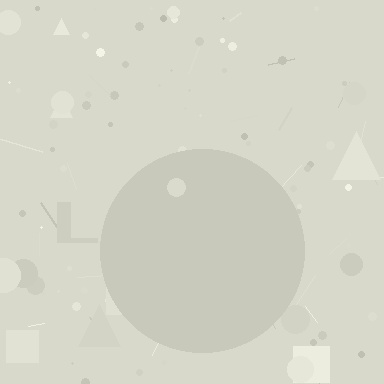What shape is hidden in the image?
A circle is hidden in the image.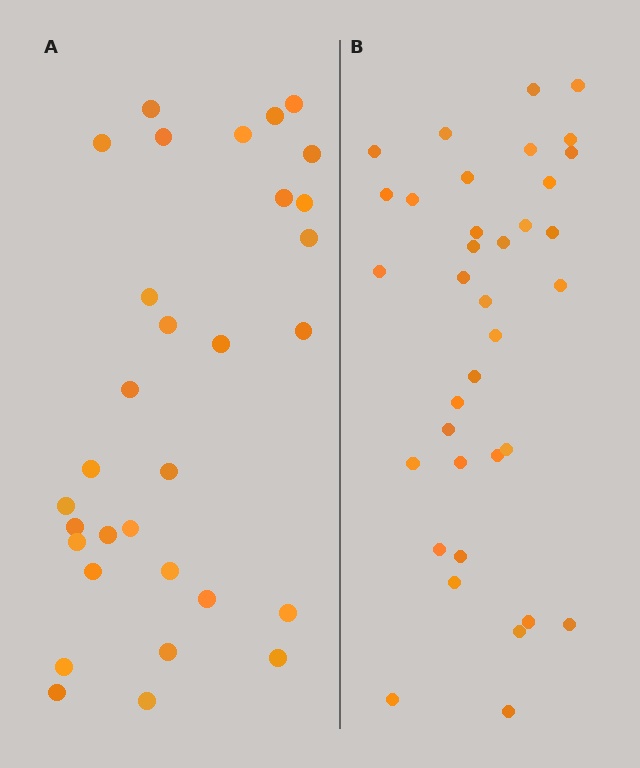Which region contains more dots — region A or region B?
Region B (the right region) has more dots.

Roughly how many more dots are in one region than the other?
Region B has about 5 more dots than region A.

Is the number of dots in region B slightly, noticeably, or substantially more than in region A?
Region B has only slightly more — the two regions are fairly close. The ratio is roughly 1.2 to 1.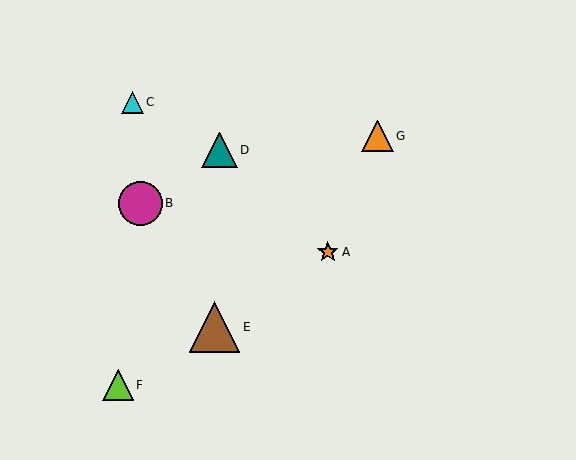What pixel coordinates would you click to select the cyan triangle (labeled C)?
Click at (132, 102) to select the cyan triangle C.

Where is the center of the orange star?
The center of the orange star is at (328, 252).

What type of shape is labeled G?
Shape G is an orange triangle.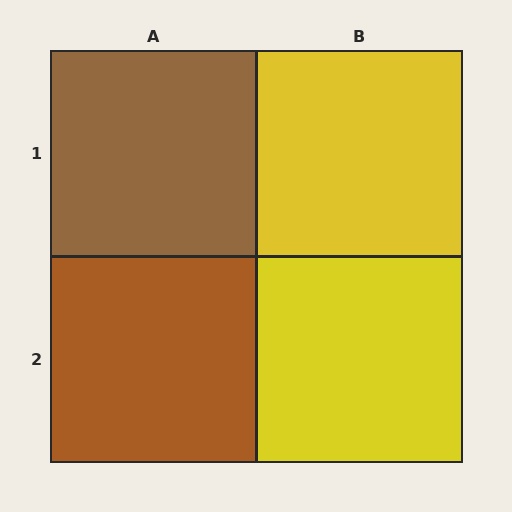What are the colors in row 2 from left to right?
Brown, yellow.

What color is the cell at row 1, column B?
Yellow.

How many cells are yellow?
2 cells are yellow.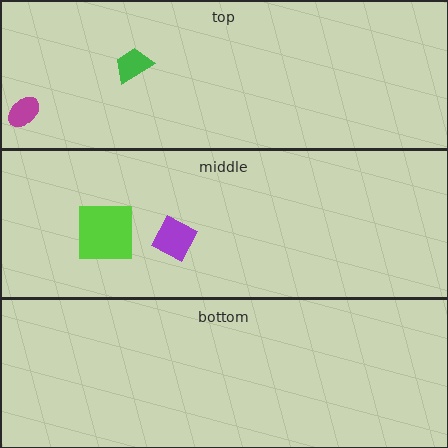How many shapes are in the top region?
2.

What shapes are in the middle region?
The purple diamond, the lime square.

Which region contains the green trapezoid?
The top region.